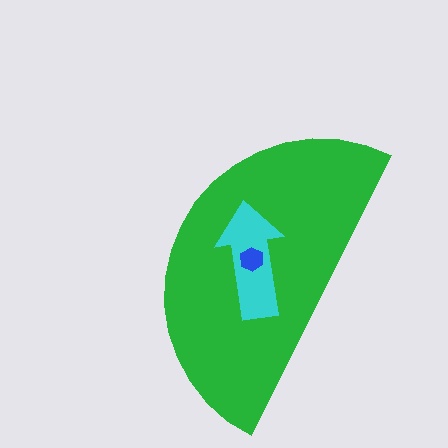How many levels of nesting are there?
3.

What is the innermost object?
The blue hexagon.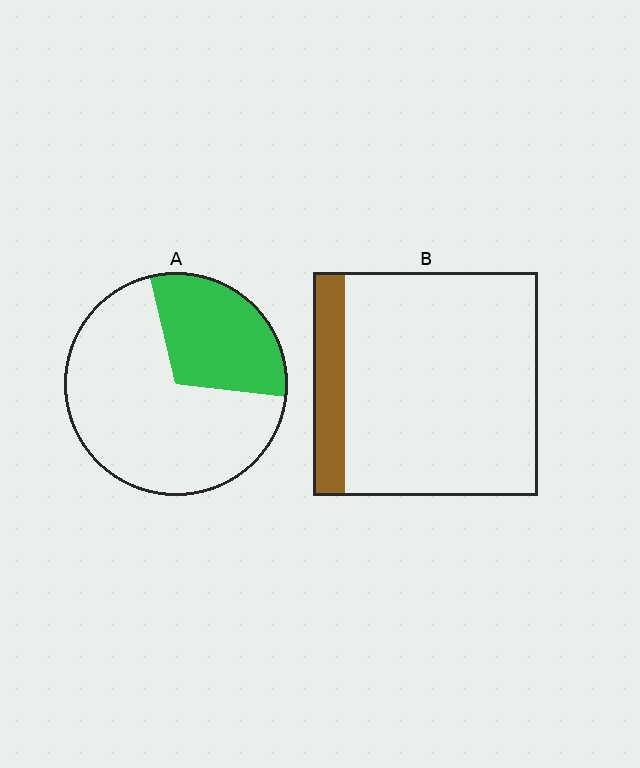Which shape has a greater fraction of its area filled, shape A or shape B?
Shape A.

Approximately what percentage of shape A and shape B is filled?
A is approximately 30% and B is approximately 15%.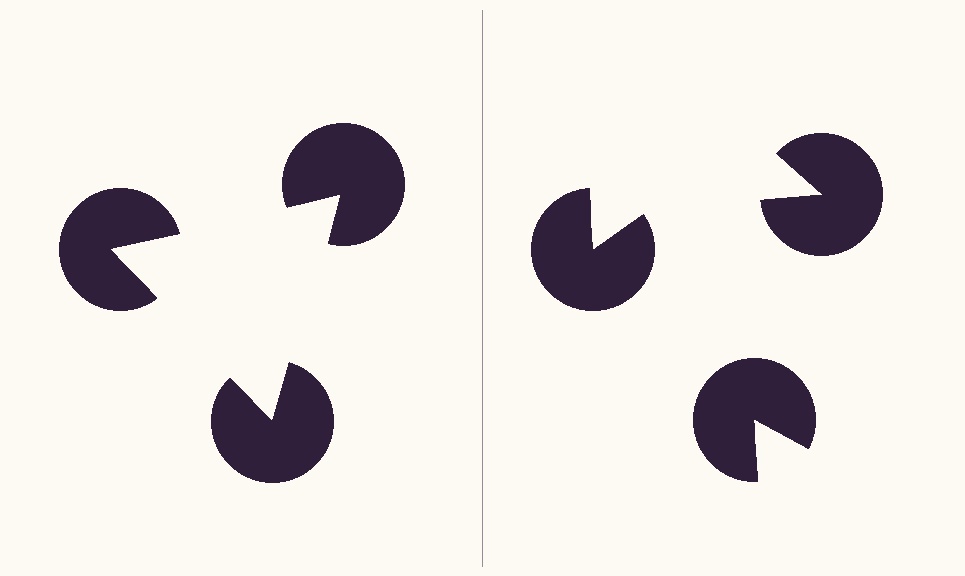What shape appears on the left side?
An illusory triangle.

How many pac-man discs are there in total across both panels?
6 — 3 on each side.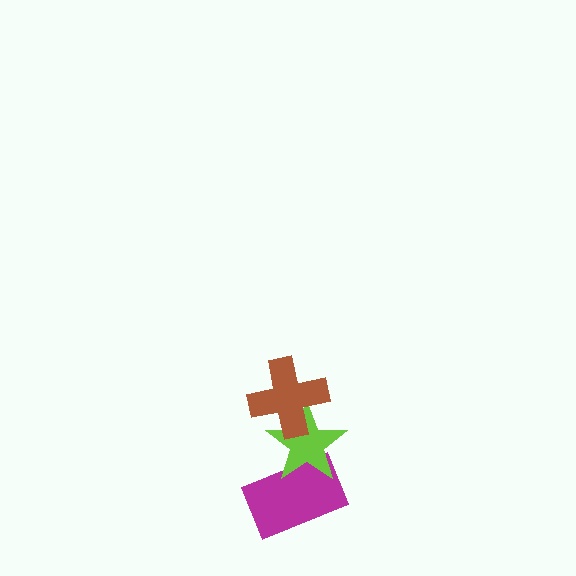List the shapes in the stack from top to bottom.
From top to bottom: the brown cross, the lime star, the magenta rectangle.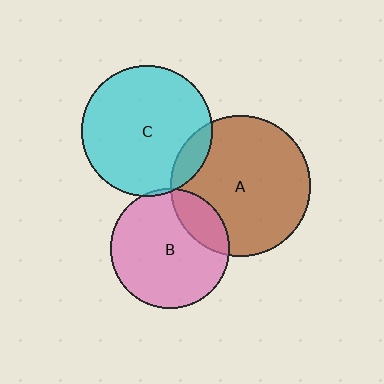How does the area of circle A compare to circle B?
Approximately 1.4 times.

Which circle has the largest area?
Circle A (brown).